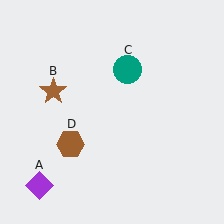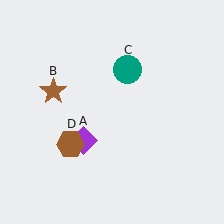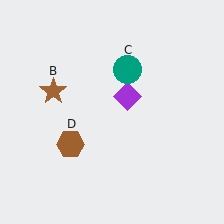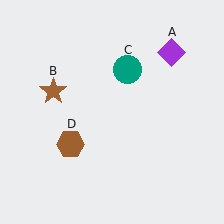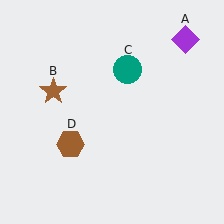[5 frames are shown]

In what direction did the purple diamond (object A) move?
The purple diamond (object A) moved up and to the right.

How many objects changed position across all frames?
1 object changed position: purple diamond (object A).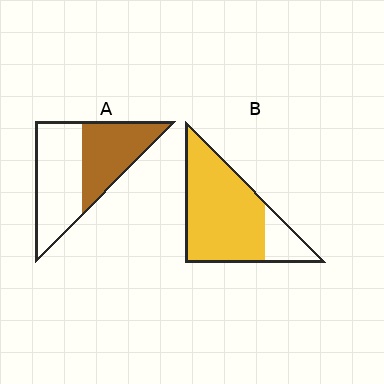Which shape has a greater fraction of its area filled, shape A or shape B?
Shape B.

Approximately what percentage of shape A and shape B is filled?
A is approximately 45% and B is approximately 80%.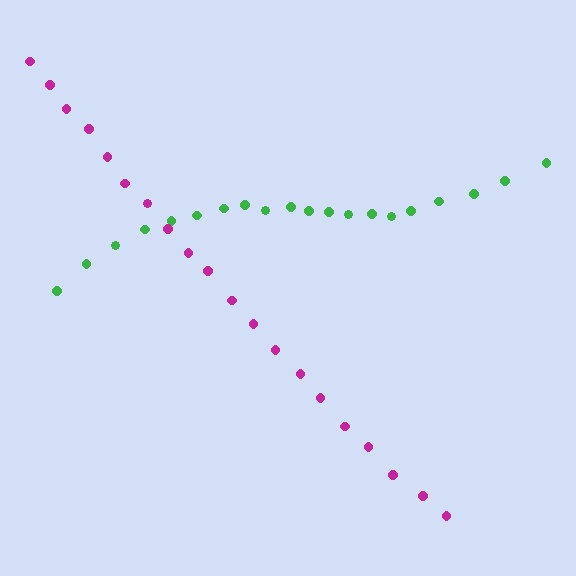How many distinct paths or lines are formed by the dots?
There are 2 distinct paths.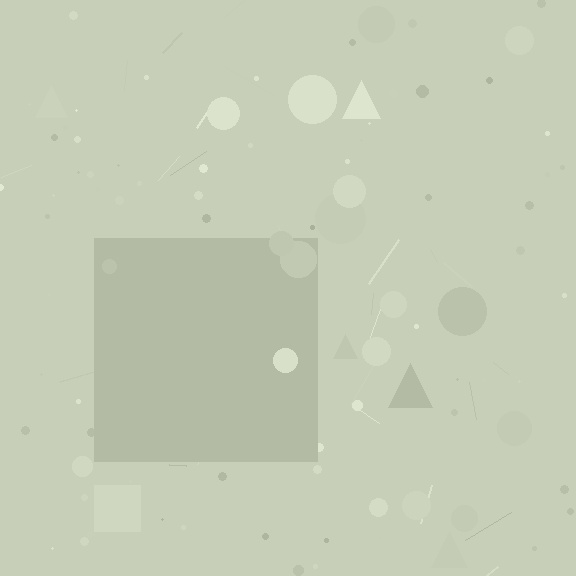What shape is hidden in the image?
A square is hidden in the image.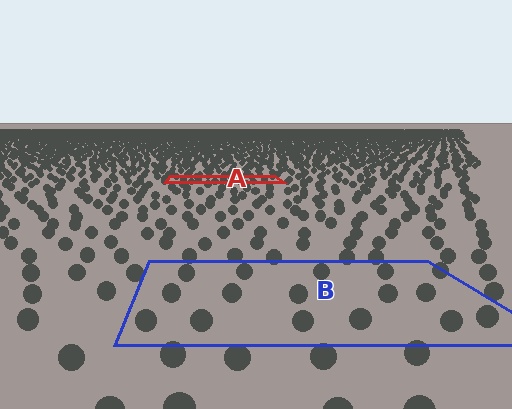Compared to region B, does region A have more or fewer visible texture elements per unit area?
Region A has more texture elements per unit area — they are packed more densely because it is farther away.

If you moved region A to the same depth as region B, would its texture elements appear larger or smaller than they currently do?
They would appear larger. At a closer depth, the same texture elements are projected at a bigger on-screen size.